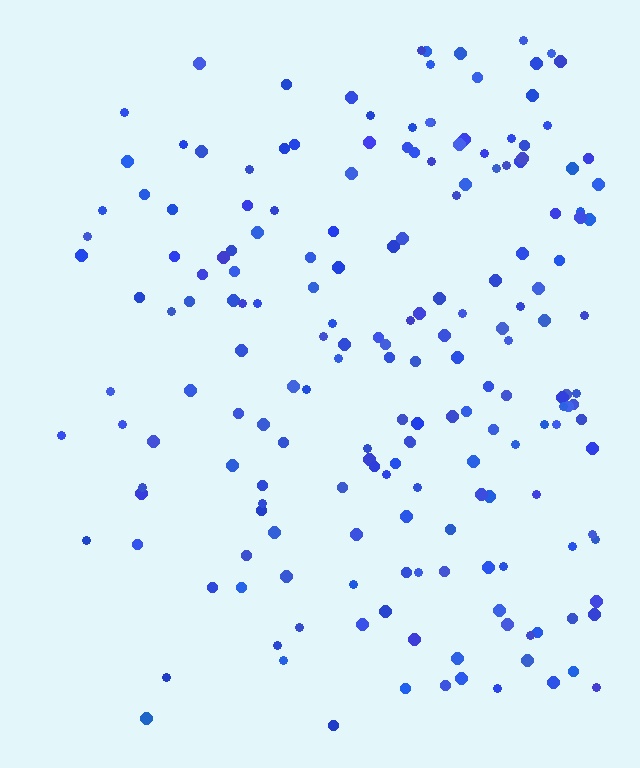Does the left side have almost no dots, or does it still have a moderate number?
Still a moderate number, just noticeably fewer than the right.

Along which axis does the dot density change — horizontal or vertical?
Horizontal.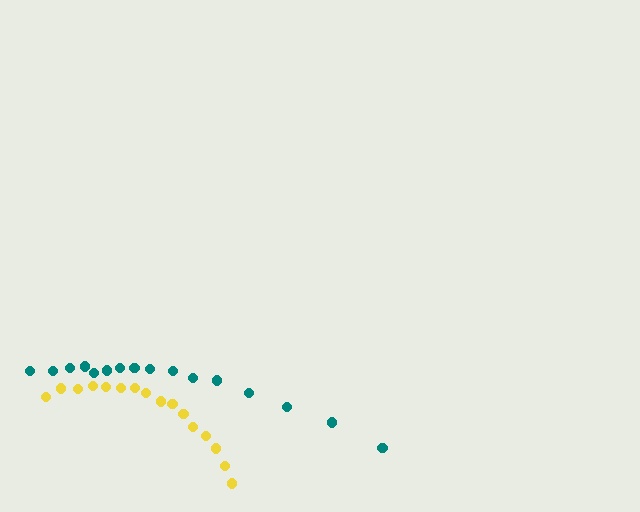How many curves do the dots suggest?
There are 2 distinct paths.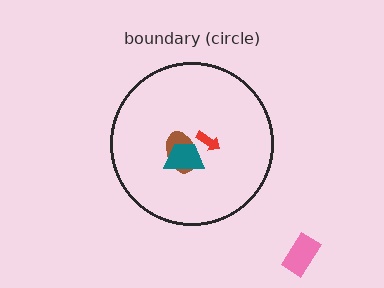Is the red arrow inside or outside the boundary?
Inside.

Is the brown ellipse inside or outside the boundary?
Inside.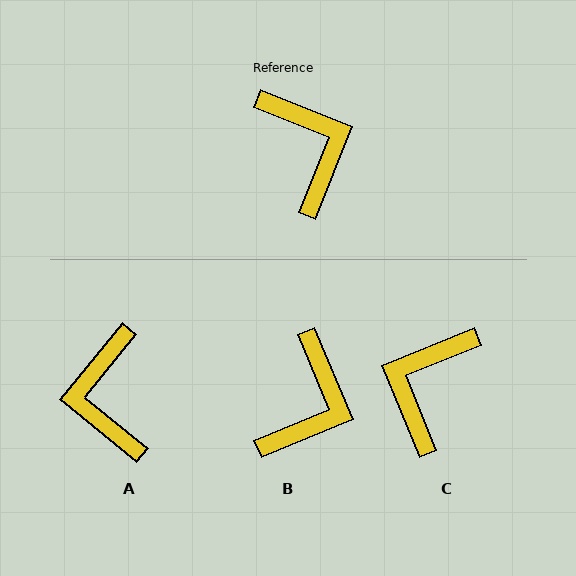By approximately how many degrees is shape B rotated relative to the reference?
Approximately 46 degrees clockwise.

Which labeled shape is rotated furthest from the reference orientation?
A, about 162 degrees away.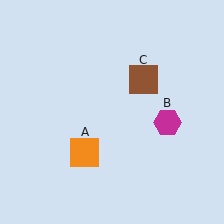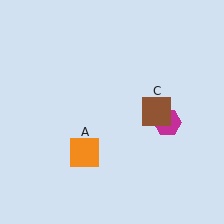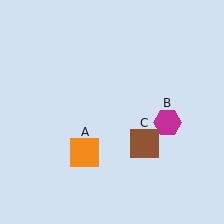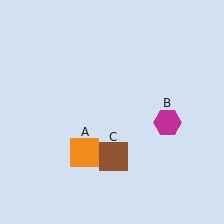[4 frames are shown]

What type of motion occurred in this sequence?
The brown square (object C) rotated clockwise around the center of the scene.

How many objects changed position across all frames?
1 object changed position: brown square (object C).